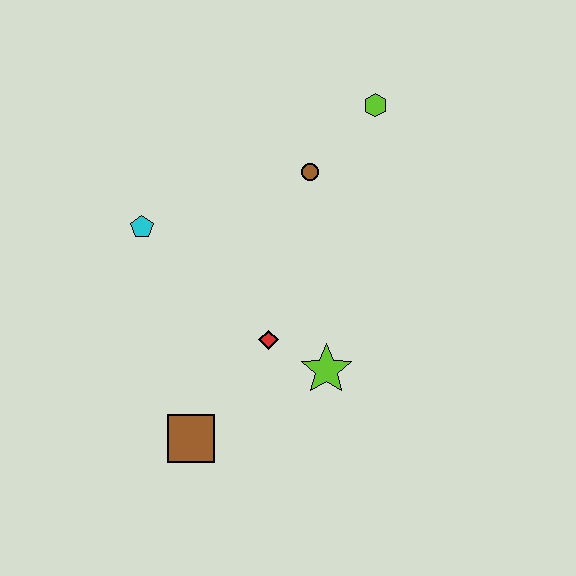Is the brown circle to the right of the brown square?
Yes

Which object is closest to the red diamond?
The lime star is closest to the red diamond.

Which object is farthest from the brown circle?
The brown square is farthest from the brown circle.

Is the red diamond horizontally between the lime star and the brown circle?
No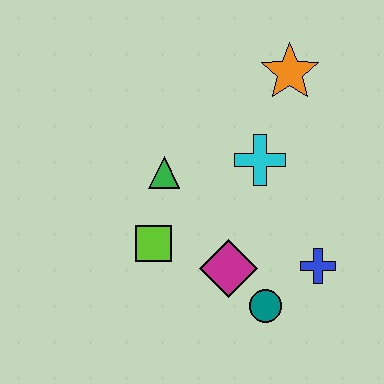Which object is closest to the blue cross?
The teal circle is closest to the blue cross.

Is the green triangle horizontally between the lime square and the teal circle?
Yes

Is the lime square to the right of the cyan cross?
No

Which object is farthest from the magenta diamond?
The orange star is farthest from the magenta diamond.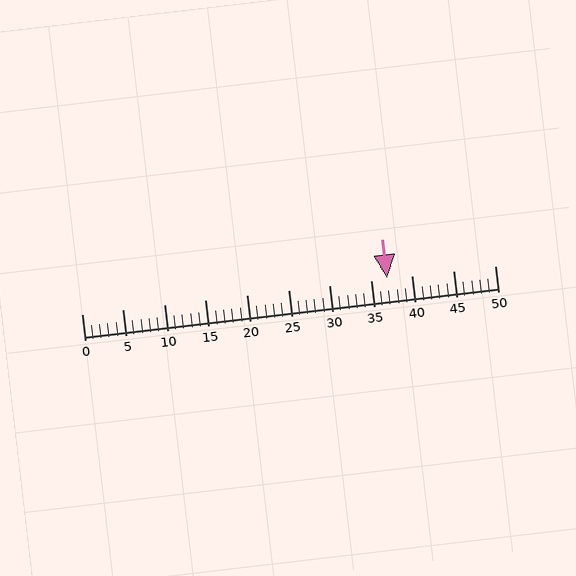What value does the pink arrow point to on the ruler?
The pink arrow points to approximately 37.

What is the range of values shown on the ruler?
The ruler shows values from 0 to 50.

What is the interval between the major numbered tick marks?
The major tick marks are spaced 5 units apart.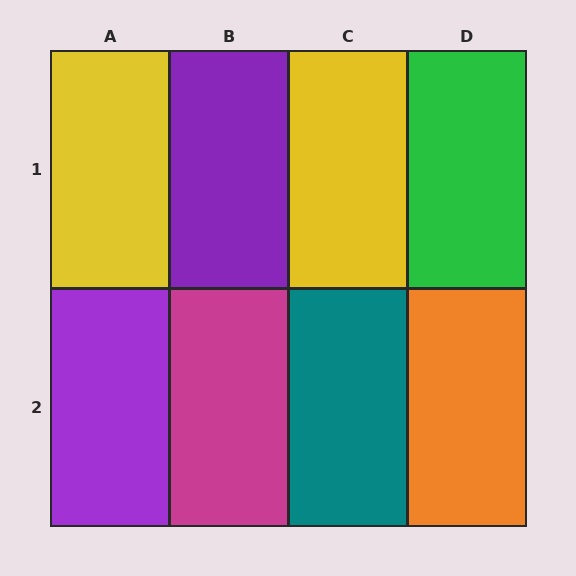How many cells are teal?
1 cell is teal.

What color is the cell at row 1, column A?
Yellow.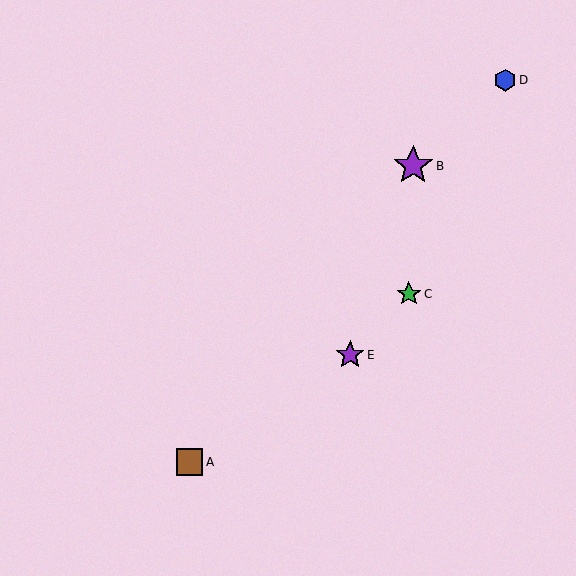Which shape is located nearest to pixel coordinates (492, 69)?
The blue hexagon (labeled D) at (505, 80) is nearest to that location.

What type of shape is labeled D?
Shape D is a blue hexagon.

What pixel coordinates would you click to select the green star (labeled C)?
Click at (409, 294) to select the green star C.